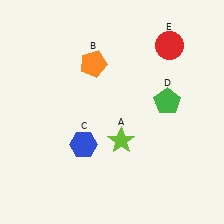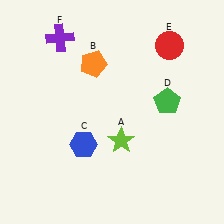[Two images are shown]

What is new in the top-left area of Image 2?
A purple cross (F) was added in the top-left area of Image 2.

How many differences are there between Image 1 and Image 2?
There is 1 difference between the two images.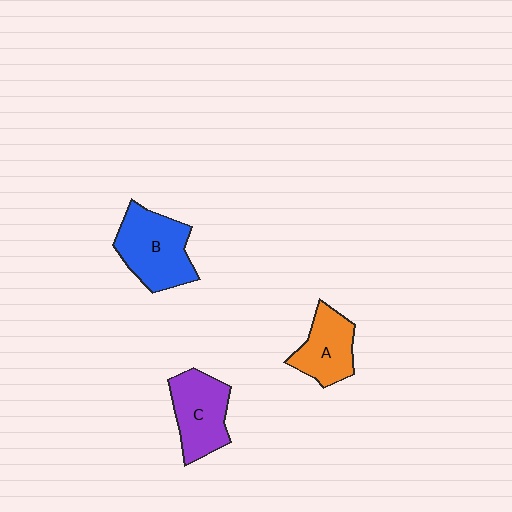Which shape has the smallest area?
Shape A (orange).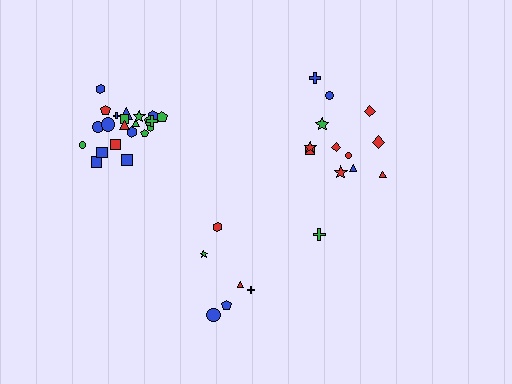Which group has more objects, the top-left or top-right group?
The top-left group.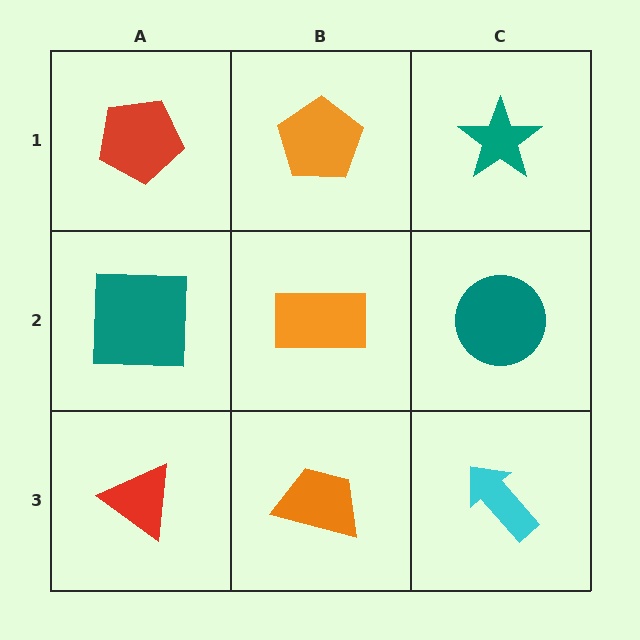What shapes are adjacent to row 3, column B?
An orange rectangle (row 2, column B), a red triangle (row 3, column A), a cyan arrow (row 3, column C).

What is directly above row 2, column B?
An orange pentagon.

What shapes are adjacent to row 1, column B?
An orange rectangle (row 2, column B), a red pentagon (row 1, column A), a teal star (row 1, column C).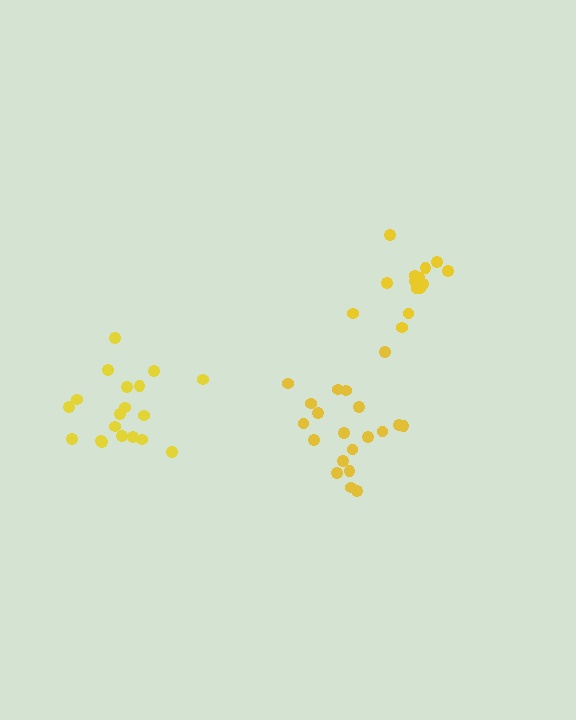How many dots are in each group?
Group 1: 19 dots, Group 2: 20 dots, Group 3: 14 dots (53 total).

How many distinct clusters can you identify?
There are 3 distinct clusters.